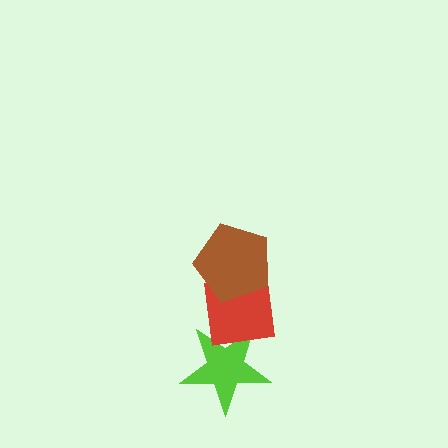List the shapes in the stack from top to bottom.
From top to bottom: the brown pentagon, the red square, the lime star.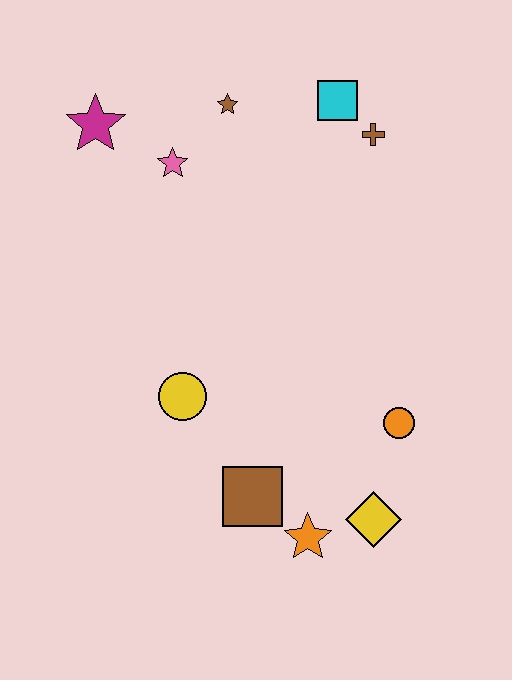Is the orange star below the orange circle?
Yes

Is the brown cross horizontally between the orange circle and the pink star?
Yes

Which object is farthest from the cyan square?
The orange star is farthest from the cyan square.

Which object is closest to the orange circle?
The yellow diamond is closest to the orange circle.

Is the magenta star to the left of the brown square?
Yes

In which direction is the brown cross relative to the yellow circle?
The brown cross is above the yellow circle.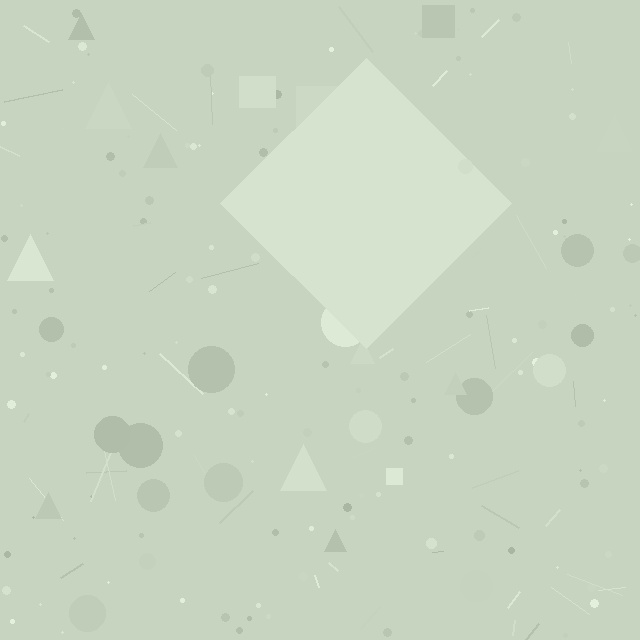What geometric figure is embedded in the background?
A diamond is embedded in the background.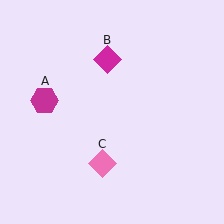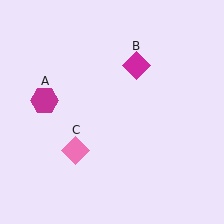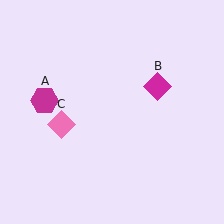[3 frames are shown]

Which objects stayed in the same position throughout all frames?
Magenta hexagon (object A) remained stationary.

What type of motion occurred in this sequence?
The magenta diamond (object B), pink diamond (object C) rotated clockwise around the center of the scene.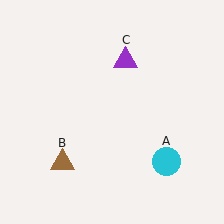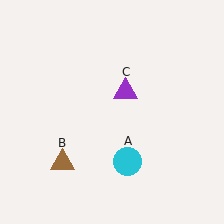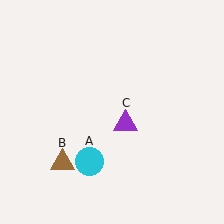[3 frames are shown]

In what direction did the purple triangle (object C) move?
The purple triangle (object C) moved down.